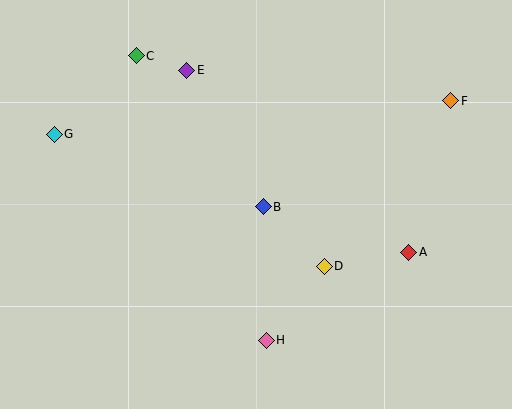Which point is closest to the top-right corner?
Point F is closest to the top-right corner.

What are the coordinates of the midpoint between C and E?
The midpoint between C and E is at (161, 63).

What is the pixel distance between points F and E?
The distance between F and E is 266 pixels.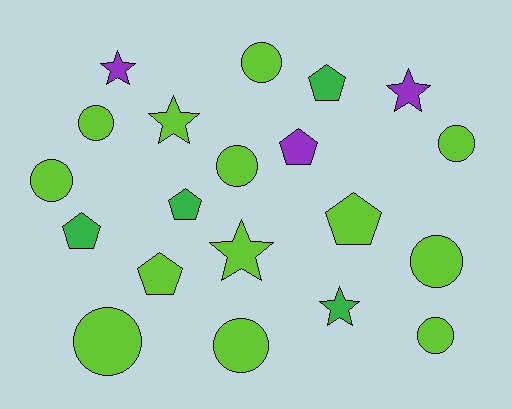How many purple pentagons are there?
There is 1 purple pentagon.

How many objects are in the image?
There are 20 objects.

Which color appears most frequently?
Lime, with 13 objects.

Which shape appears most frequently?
Circle, with 9 objects.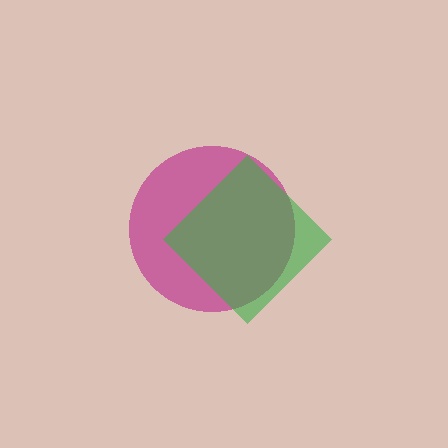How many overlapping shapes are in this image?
There are 2 overlapping shapes in the image.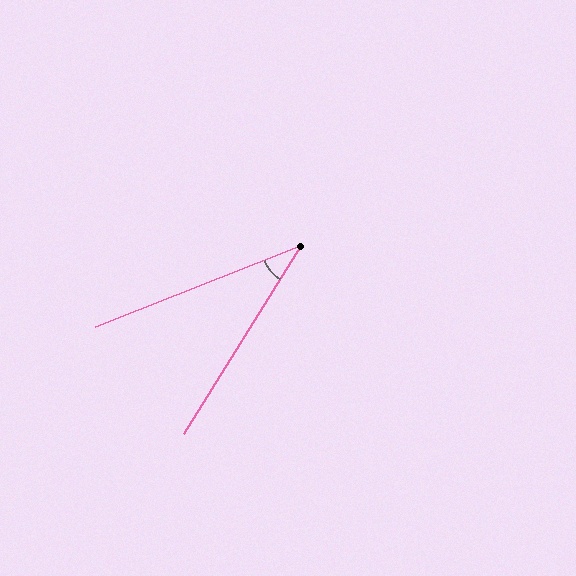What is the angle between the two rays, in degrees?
Approximately 37 degrees.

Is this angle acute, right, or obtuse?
It is acute.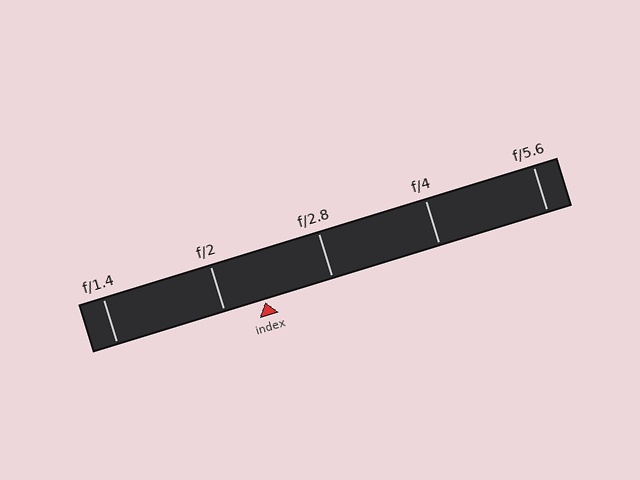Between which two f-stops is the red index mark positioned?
The index mark is between f/2 and f/2.8.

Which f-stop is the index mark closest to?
The index mark is closest to f/2.